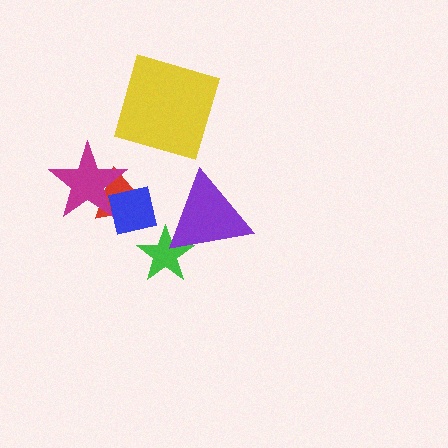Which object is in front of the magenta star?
The blue square is in front of the magenta star.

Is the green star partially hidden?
Yes, it is partially covered by another shape.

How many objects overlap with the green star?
1 object overlaps with the green star.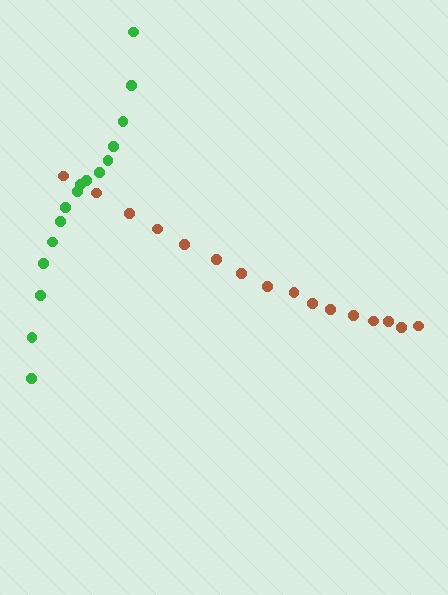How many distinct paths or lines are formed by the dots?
There are 2 distinct paths.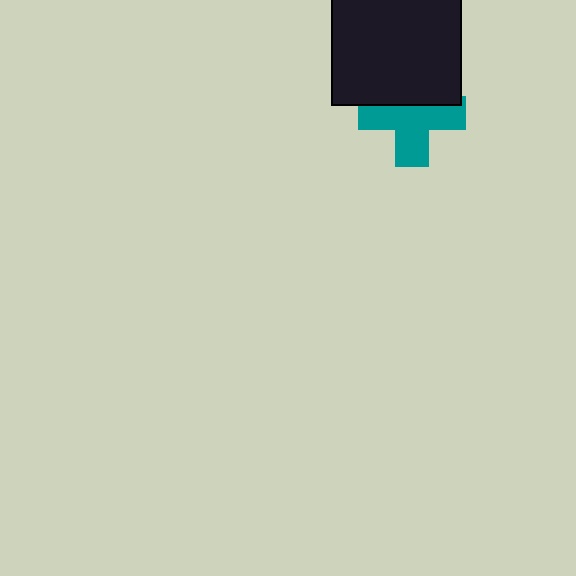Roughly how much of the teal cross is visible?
About half of it is visible (roughly 63%).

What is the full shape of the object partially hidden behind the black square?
The partially hidden object is a teal cross.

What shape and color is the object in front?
The object in front is a black square.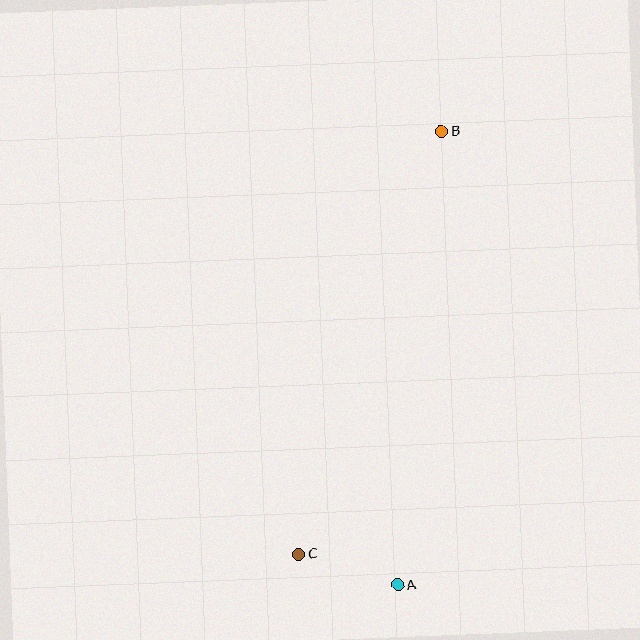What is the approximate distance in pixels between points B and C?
The distance between B and C is approximately 446 pixels.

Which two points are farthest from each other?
Points A and B are farthest from each other.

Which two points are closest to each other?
Points A and C are closest to each other.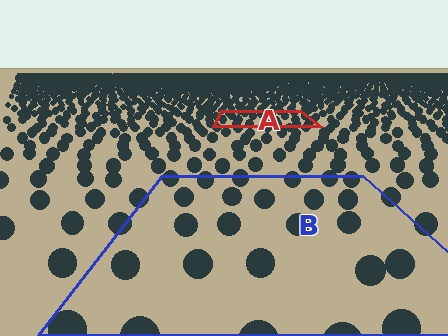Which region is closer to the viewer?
Region B is closer. The texture elements there are larger and more spread out.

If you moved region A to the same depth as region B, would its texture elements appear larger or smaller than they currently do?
They would appear larger. At a closer depth, the same texture elements are projected at a bigger on-screen size.